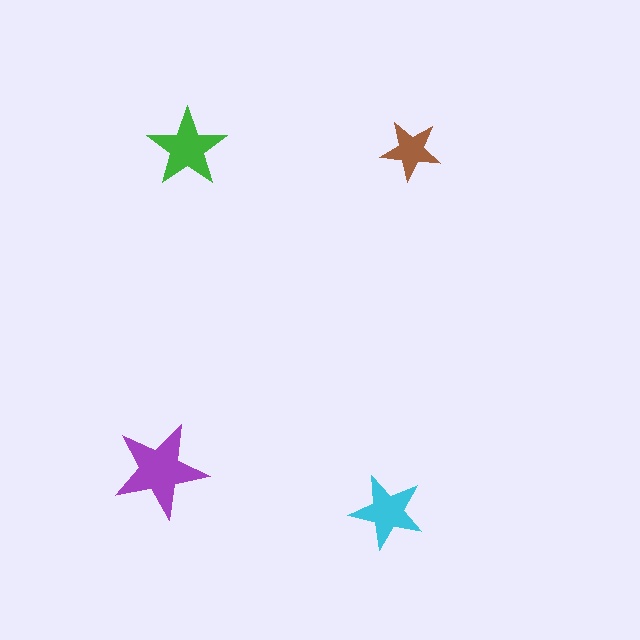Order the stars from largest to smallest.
the purple one, the green one, the cyan one, the brown one.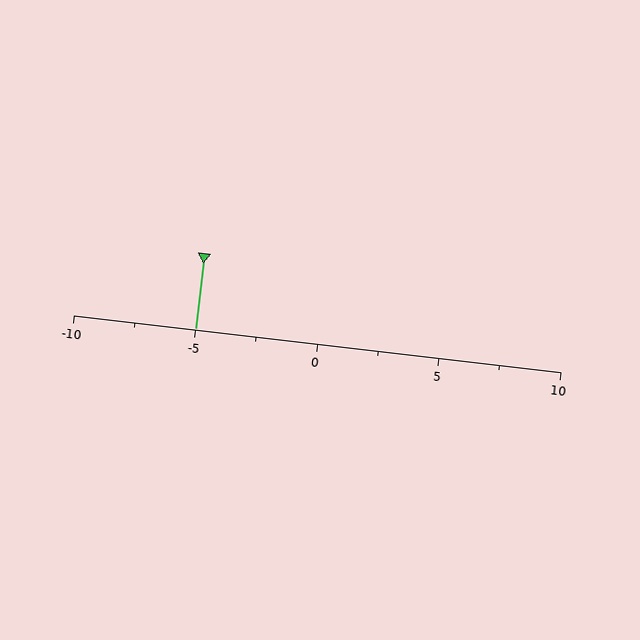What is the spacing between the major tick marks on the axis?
The major ticks are spaced 5 apart.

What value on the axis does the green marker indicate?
The marker indicates approximately -5.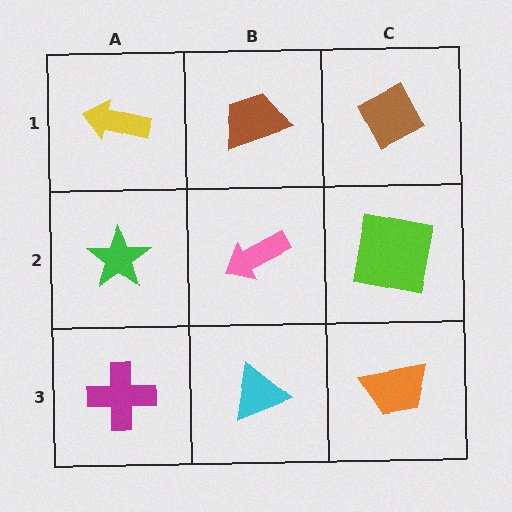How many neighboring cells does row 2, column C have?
3.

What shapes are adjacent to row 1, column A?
A green star (row 2, column A), a brown trapezoid (row 1, column B).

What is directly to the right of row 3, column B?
An orange trapezoid.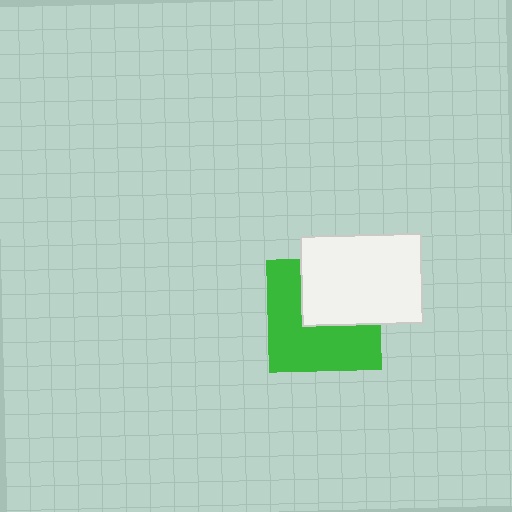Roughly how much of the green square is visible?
About half of it is visible (roughly 58%).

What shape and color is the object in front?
The object in front is a white rectangle.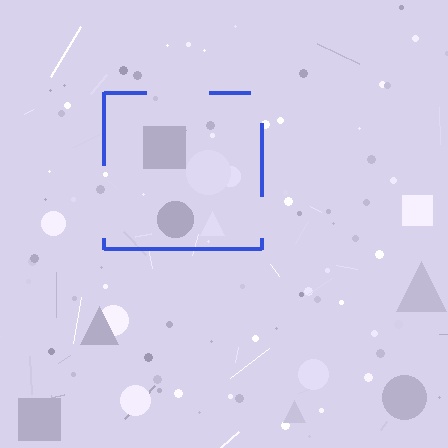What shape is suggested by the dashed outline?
The dashed outline suggests a square.